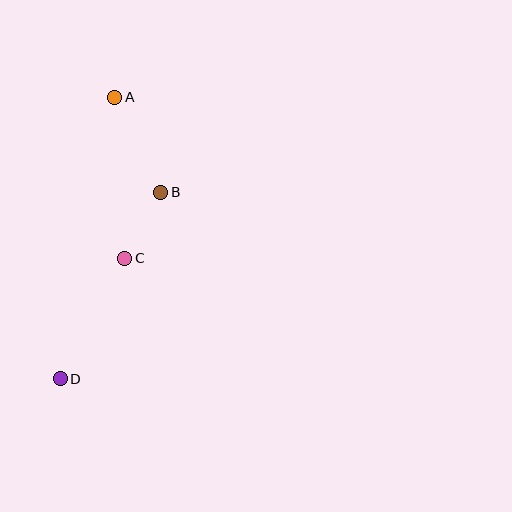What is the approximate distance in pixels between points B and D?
The distance between B and D is approximately 211 pixels.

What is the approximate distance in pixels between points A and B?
The distance between A and B is approximately 106 pixels.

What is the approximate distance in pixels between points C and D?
The distance between C and D is approximately 137 pixels.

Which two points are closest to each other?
Points B and C are closest to each other.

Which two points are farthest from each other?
Points A and D are farthest from each other.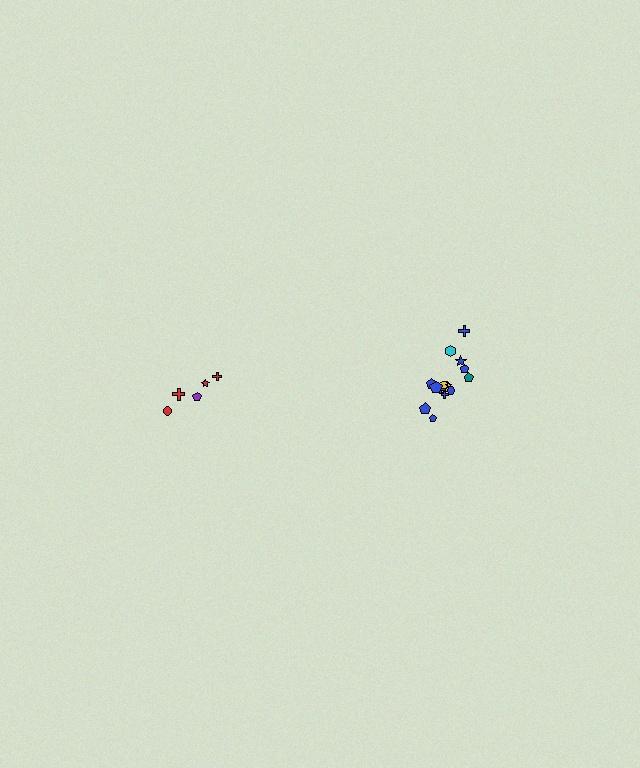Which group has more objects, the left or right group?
The right group.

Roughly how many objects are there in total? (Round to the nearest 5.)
Roughly 20 objects in total.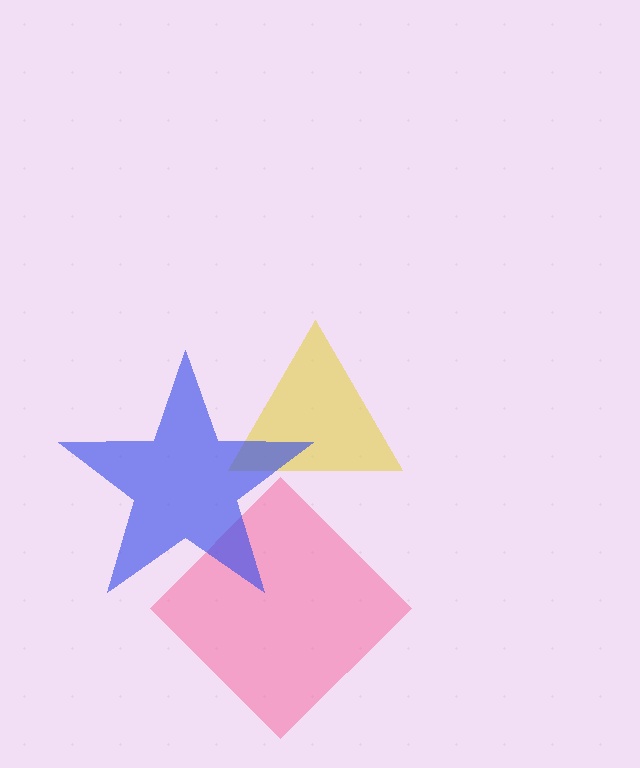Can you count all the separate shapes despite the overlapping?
Yes, there are 3 separate shapes.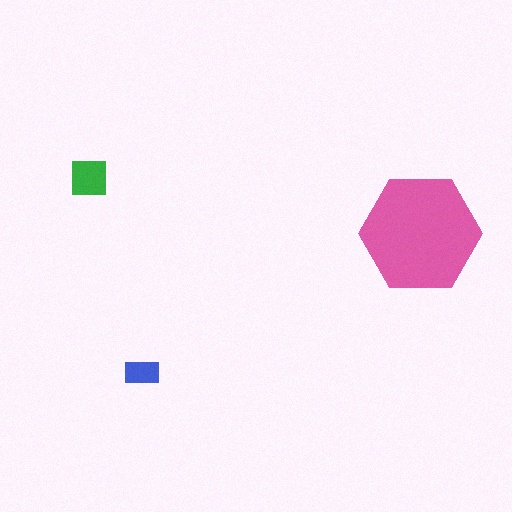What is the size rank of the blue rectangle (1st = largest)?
3rd.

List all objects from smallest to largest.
The blue rectangle, the green square, the pink hexagon.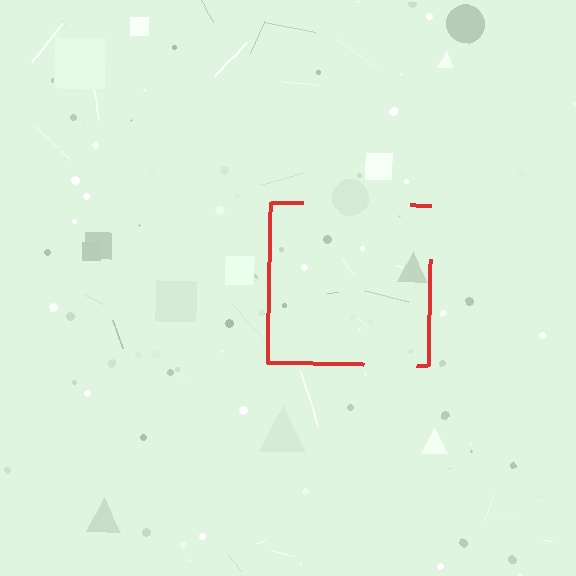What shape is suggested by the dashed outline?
The dashed outline suggests a square.